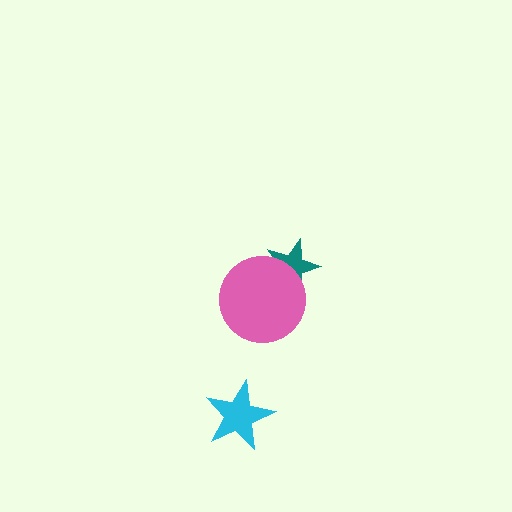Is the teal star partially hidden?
Yes, it is partially covered by another shape.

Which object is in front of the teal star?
The pink circle is in front of the teal star.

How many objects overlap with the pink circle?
1 object overlaps with the pink circle.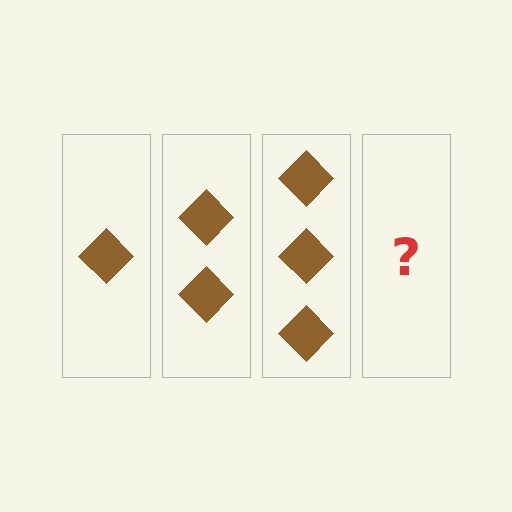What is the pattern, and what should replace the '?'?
The pattern is that each step adds one more diamond. The '?' should be 4 diamonds.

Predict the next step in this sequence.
The next step is 4 diamonds.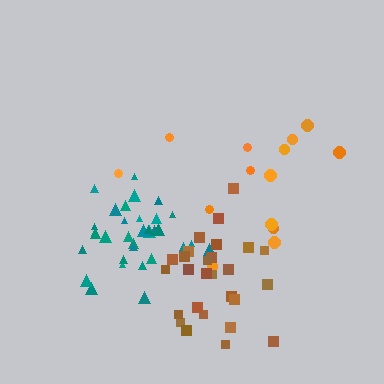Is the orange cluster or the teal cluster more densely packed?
Teal.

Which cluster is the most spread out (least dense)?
Orange.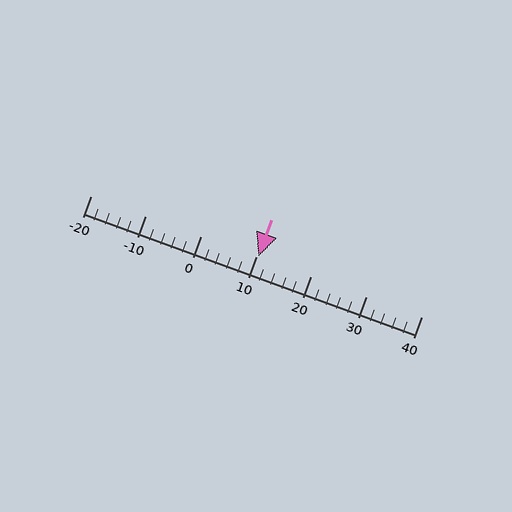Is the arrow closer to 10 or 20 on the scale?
The arrow is closer to 10.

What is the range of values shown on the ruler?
The ruler shows values from -20 to 40.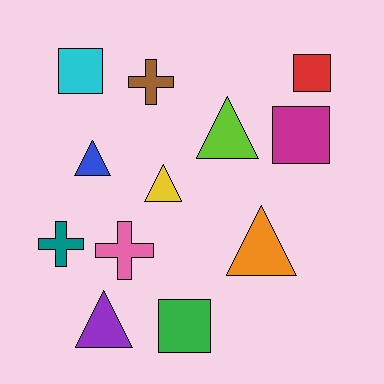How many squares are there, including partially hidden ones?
There are 4 squares.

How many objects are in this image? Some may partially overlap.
There are 12 objects.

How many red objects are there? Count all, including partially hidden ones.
There is 1 red object.